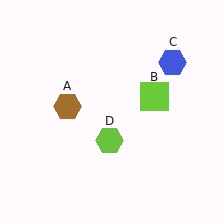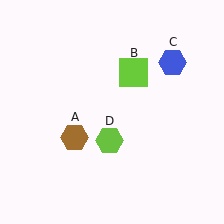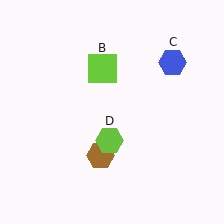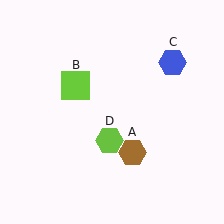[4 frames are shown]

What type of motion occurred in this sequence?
The brown hexagon (object A), lime square (object B) rotated counterclockwise around the center of the scene.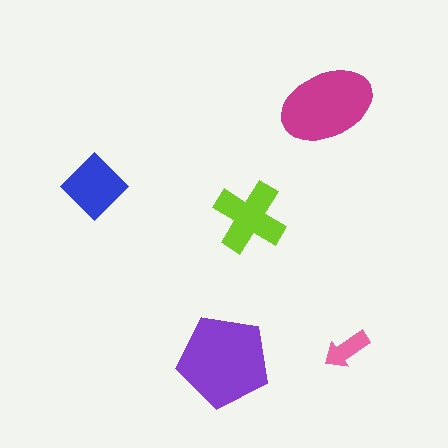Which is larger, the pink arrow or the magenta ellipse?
The magenta ellipse.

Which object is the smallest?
The pink arrow.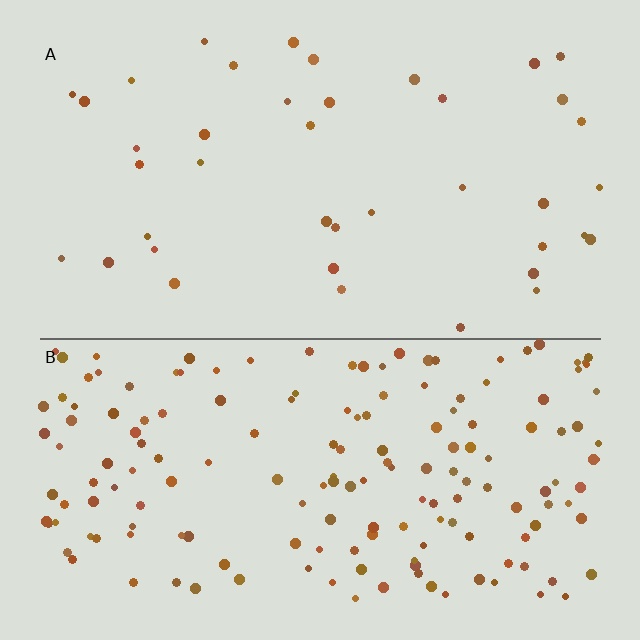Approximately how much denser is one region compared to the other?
Approximately 4.3× — region B over region A.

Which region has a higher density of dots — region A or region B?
B (the bottom).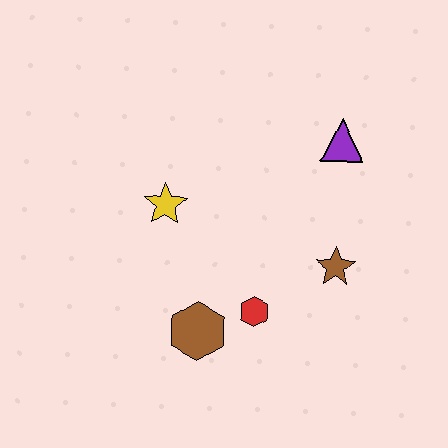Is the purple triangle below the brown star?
No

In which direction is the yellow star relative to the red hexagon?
The yellow star is above the red hexagon.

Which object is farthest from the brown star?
The yellow star is farthest from the brown star.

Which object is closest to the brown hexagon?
The red hexagon is closest to the brown hexagon.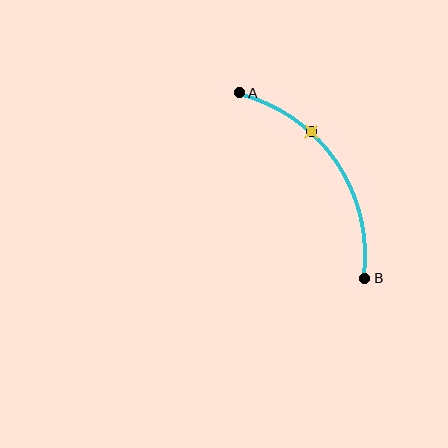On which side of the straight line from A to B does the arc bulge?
The arc bulges above and to the right of the straight line connecting A and B.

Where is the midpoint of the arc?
The arc midpoint is the point on the curve farthest from the straight line joining A and B. It sits above and to the right of that line.